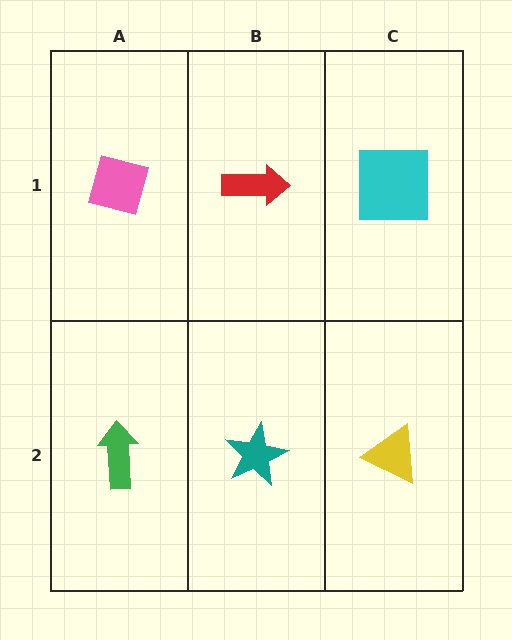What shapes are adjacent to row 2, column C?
A cyan square (row 1, column C), a teal star (row 2, column B).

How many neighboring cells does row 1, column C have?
2.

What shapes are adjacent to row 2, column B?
A red arrow (row 1, column B), a green arrow (row 2, column A), a yellow triangle (row 2, column C).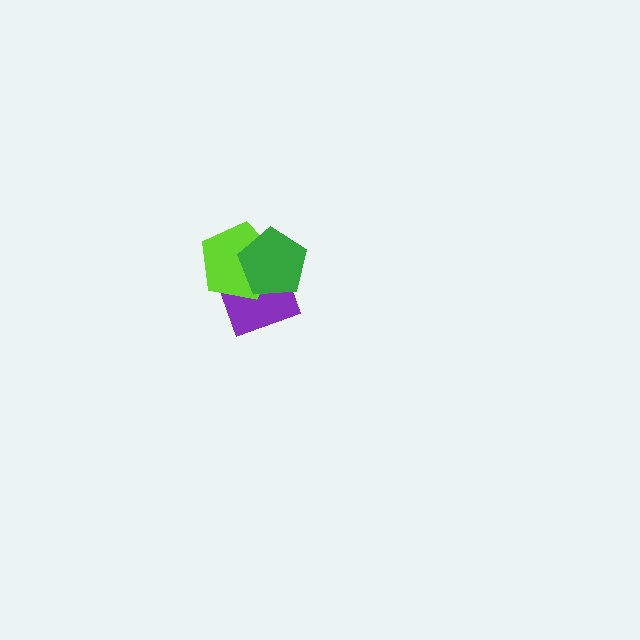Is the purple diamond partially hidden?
Yes, it is partially covered by another shape.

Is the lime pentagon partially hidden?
Yes, it is partially covered by another shape.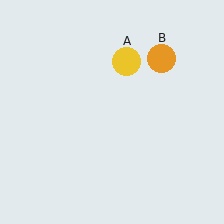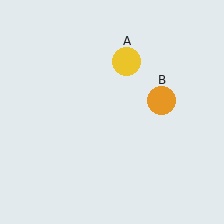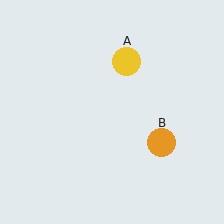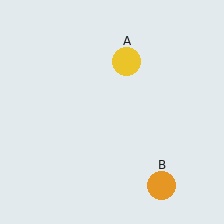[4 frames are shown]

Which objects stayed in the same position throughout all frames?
Yellow circle (object A) remained stationary.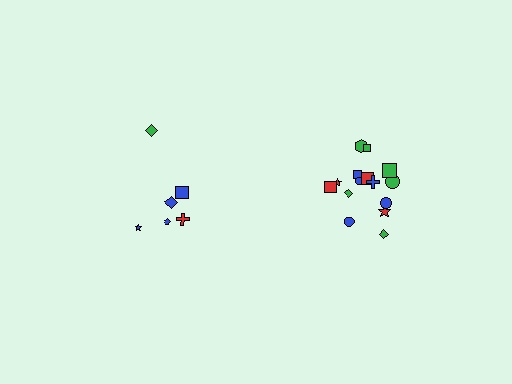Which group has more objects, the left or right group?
The right group.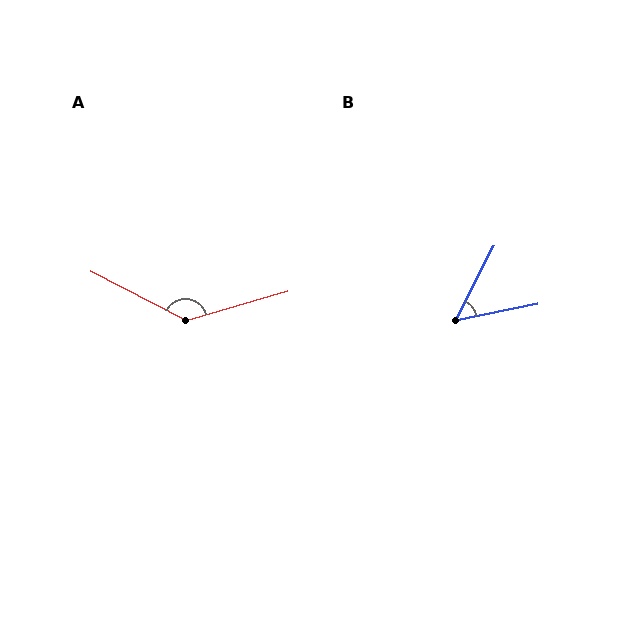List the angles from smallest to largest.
B (51°), A (137°).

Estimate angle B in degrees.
Approximately 51 degrees.